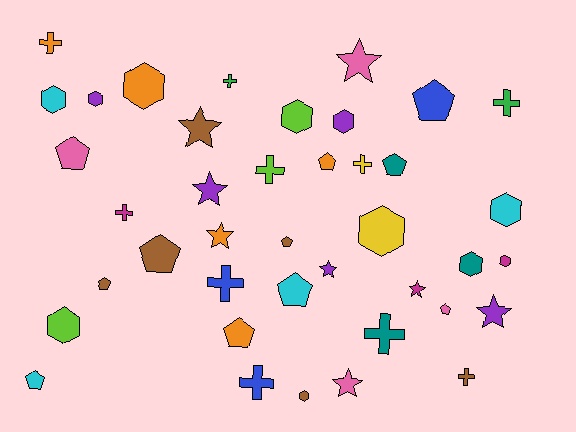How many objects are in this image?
There are 40 objects.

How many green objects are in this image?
There are 2 green objects.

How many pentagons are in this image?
There are 11 pentagons.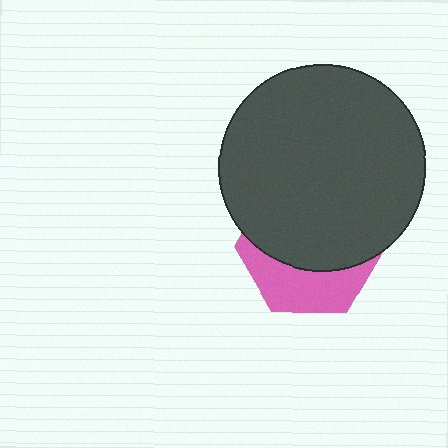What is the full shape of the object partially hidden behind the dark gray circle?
The partially hidden object is a pink hexagon.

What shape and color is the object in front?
The object in front is a dark gray circle.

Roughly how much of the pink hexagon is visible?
A small part of it is visible (roughly 35%).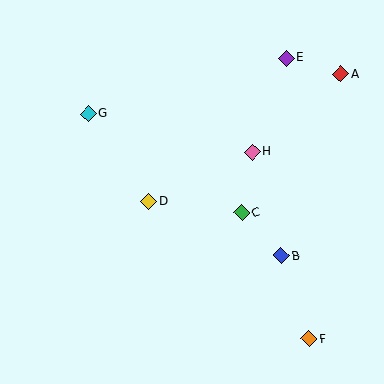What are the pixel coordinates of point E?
Point E is at (286, 58).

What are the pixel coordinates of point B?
Point B is at (281, 255).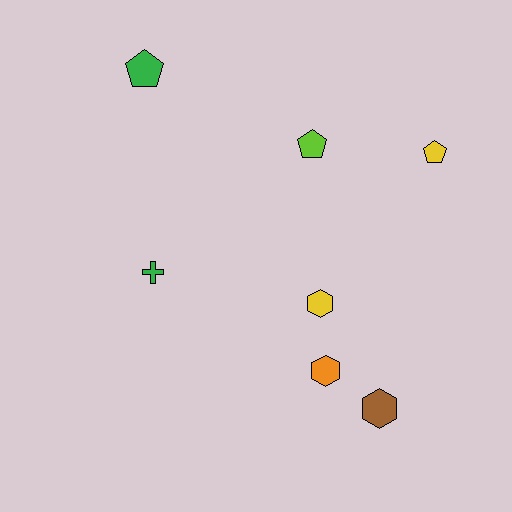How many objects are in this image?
There are 7 objects.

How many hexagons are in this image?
There are 3 hexagons.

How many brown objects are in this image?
There is 1 brown object.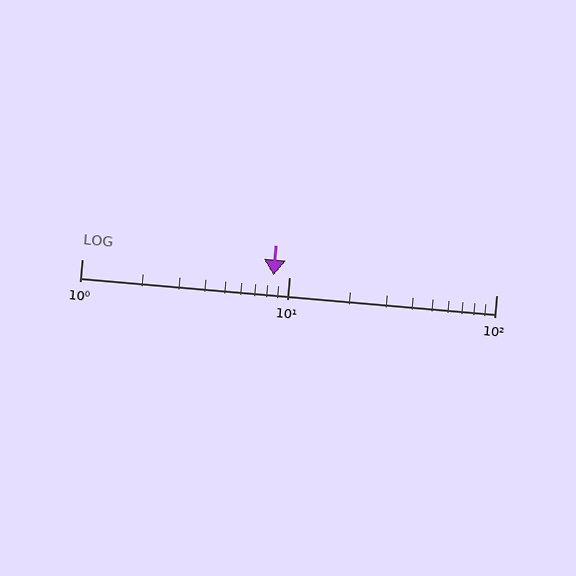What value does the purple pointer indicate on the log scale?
The pointer indicates approximately 8.4.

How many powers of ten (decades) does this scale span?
The scale spans 2 decades, from 1 to 100.